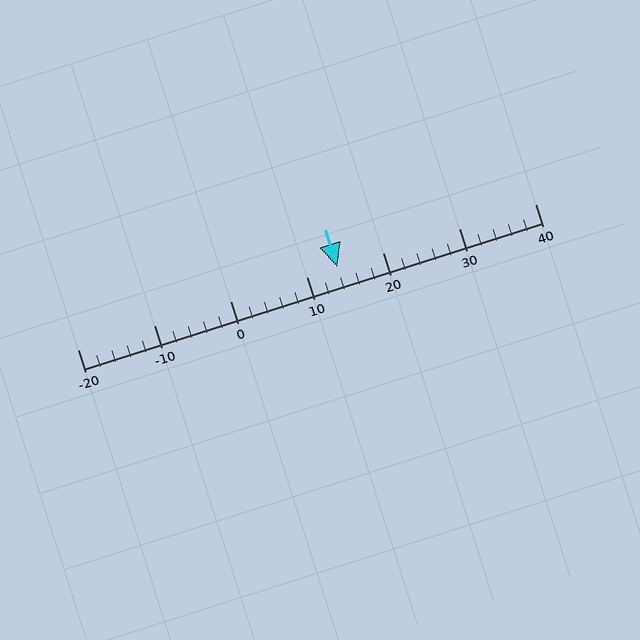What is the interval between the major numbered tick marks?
The major tick marks are spaced 10 units apart.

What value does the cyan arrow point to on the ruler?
The cyan arrow points to approximately 14.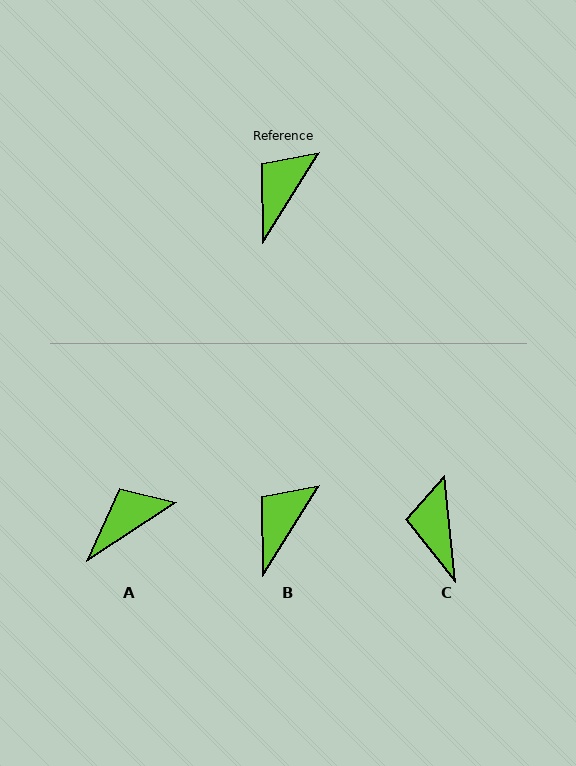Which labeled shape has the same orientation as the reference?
B.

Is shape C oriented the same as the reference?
No, it is off by about 38 degrees.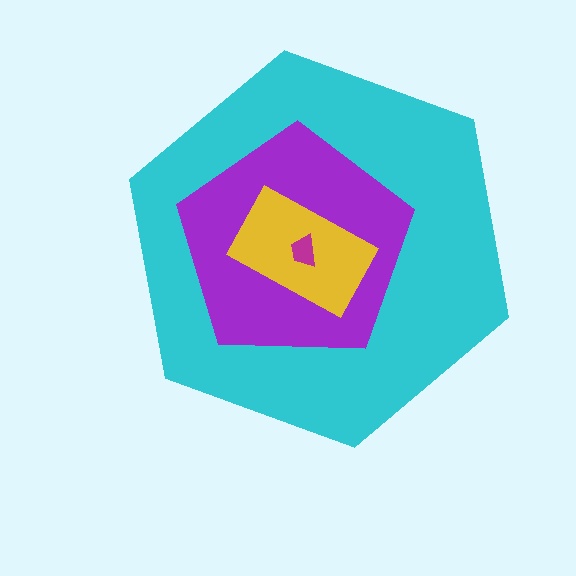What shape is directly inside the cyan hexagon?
The purple pentagon.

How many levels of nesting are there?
4.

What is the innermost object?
The magenta trapezoid.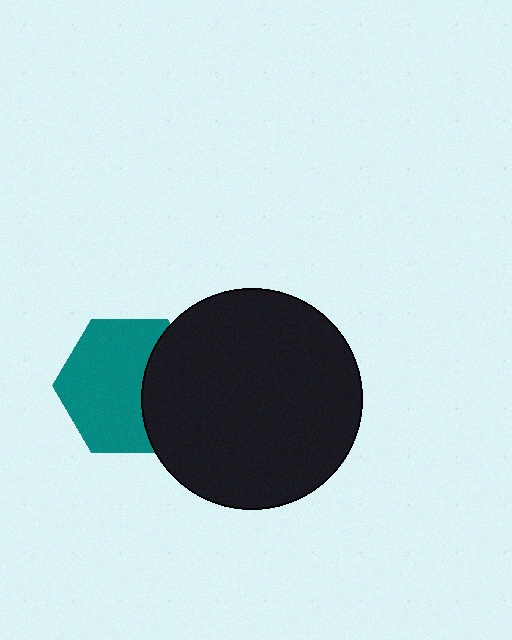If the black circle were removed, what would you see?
You would see the complete teal hexagon.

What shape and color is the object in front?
The object in front is a black circle.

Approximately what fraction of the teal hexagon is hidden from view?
Roughly 33% of the teal hexagon is hidden behind the black circle.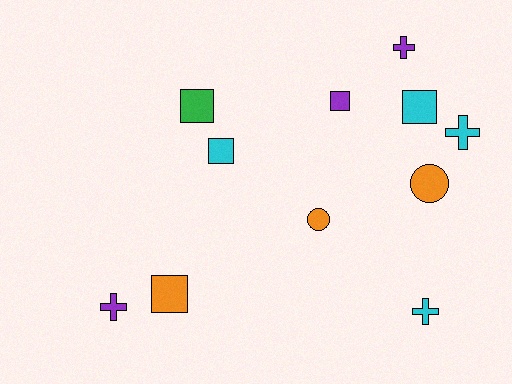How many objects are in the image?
There are 11 objects.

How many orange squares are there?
There is 1 orange square.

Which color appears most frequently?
Cyan, with 4 objects.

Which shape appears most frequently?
Square, with 5 objects.